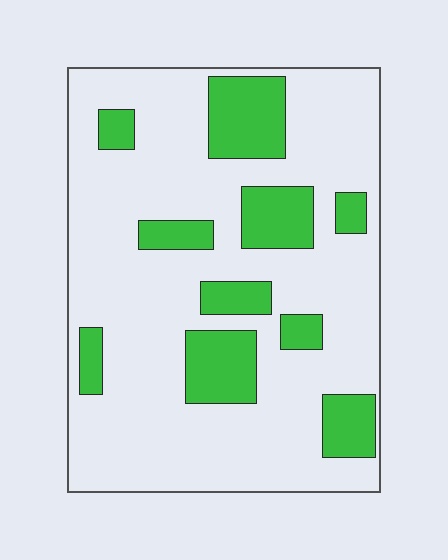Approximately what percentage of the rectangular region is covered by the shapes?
Approximately 25%.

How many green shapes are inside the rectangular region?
10.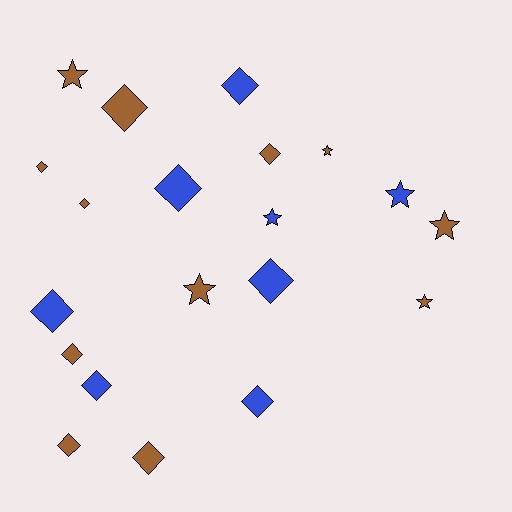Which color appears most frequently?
Brown, with 12 objects.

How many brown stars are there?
There are 5 brown stars.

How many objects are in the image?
There are 20 objects.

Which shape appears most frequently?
Diamond, with 13 objects.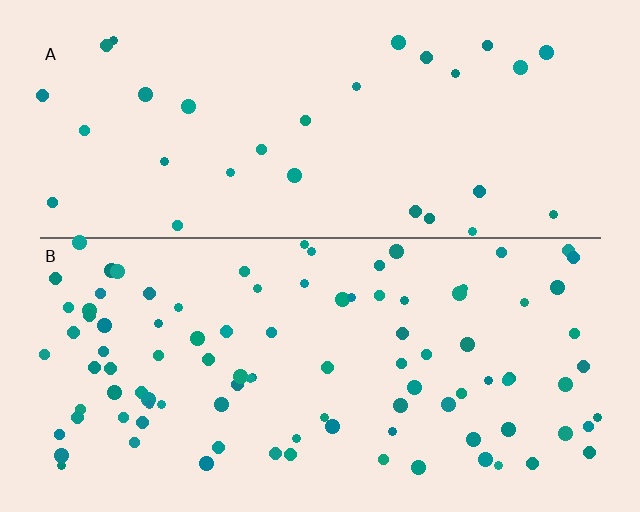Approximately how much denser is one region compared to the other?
Approximately 3.1× — region B over region A.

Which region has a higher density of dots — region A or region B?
B (the bottom).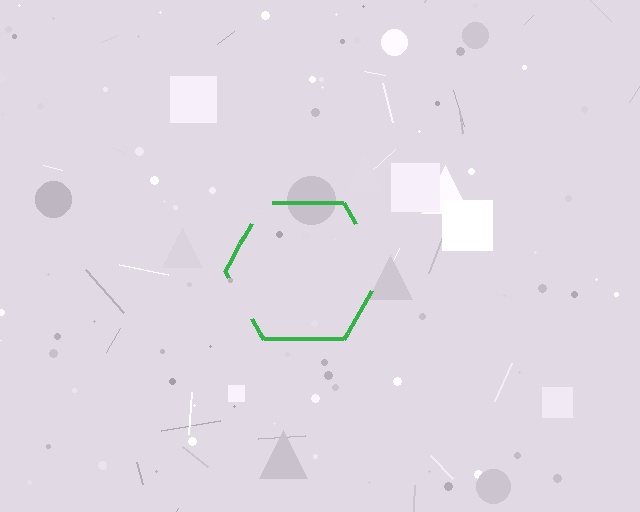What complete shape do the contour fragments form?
The contour fragments form a hexagon.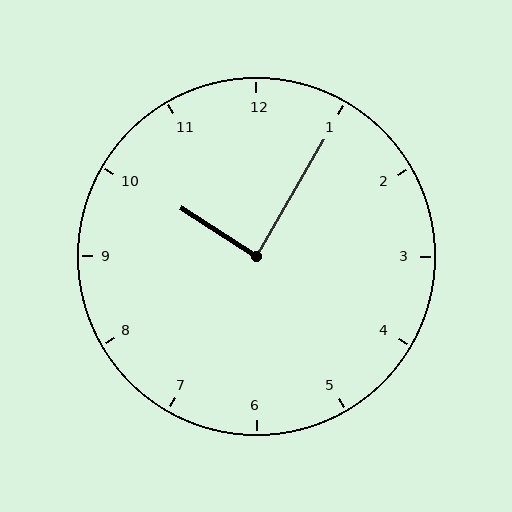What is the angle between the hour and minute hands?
Approximately 88 degrees.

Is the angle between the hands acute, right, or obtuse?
It is right.